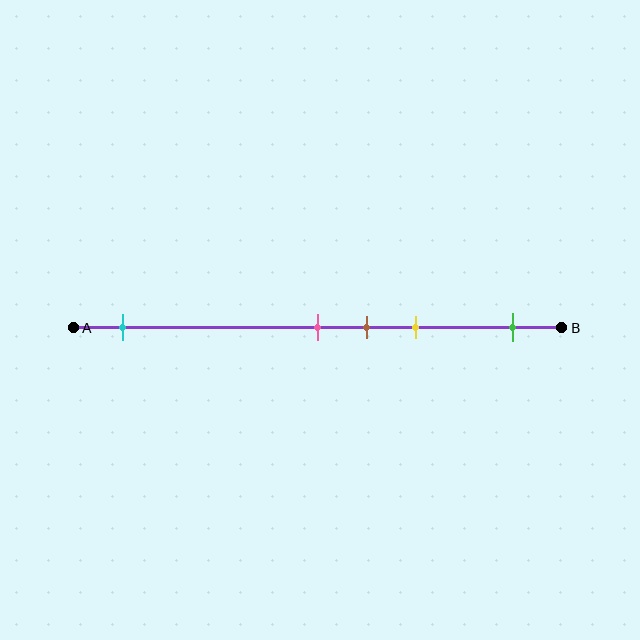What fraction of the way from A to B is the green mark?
The green mark is approximately 90% (0.9) of the way from A to B.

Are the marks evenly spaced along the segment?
No, the marks are not evenly spaced.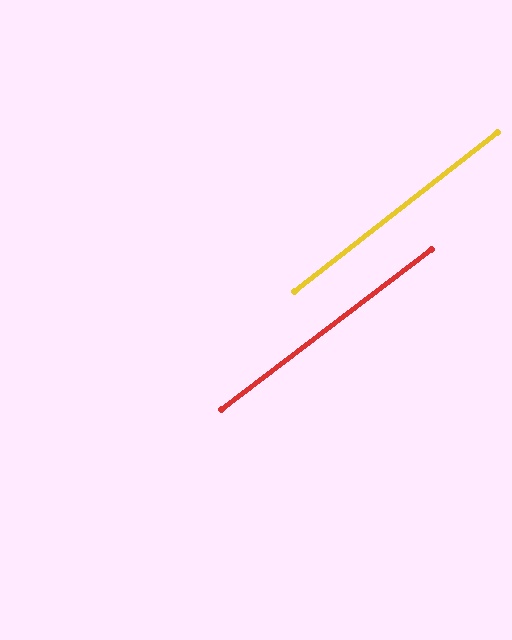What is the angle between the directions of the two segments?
Approximately 1 degree.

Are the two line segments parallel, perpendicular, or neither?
Parallel — their directions differ by only 0.8°.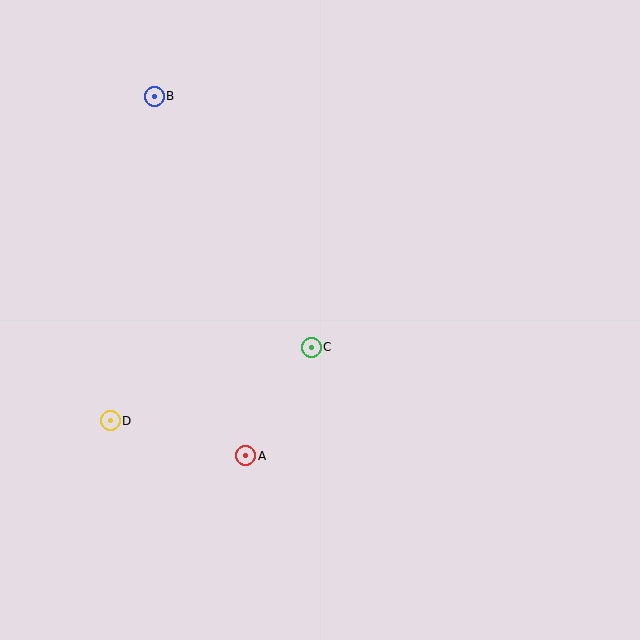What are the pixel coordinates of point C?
Point C is at (311, 347).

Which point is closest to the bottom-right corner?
Point A is closest to the bottom-right corner.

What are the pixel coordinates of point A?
Point A is at (246, 456).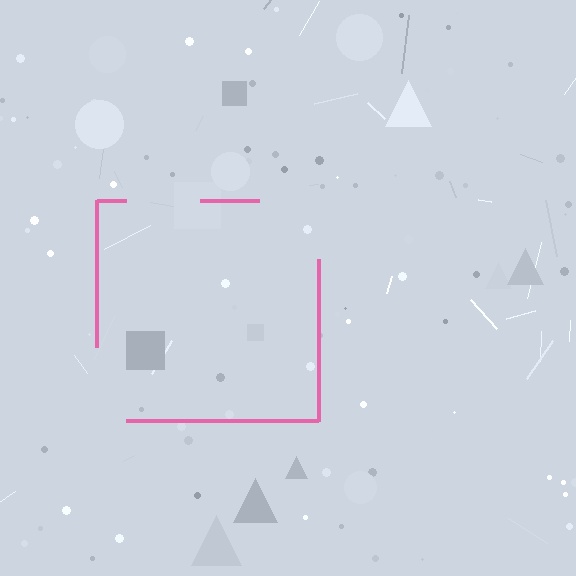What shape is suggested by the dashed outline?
The dashed outline suggests a square.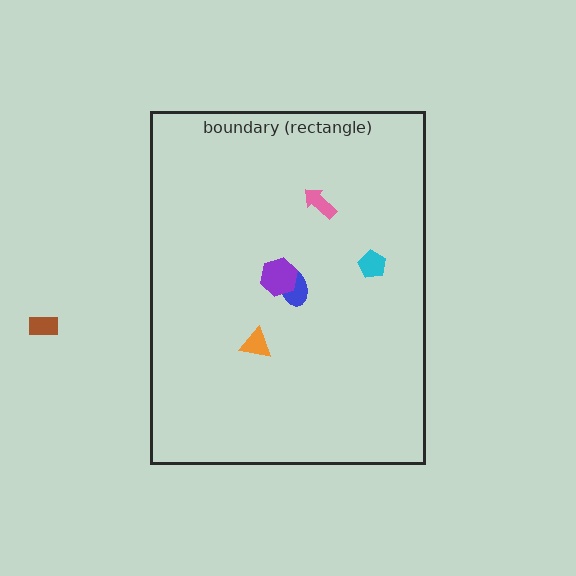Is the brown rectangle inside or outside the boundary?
Outside.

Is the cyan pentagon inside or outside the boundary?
Inside.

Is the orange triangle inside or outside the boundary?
Inside.